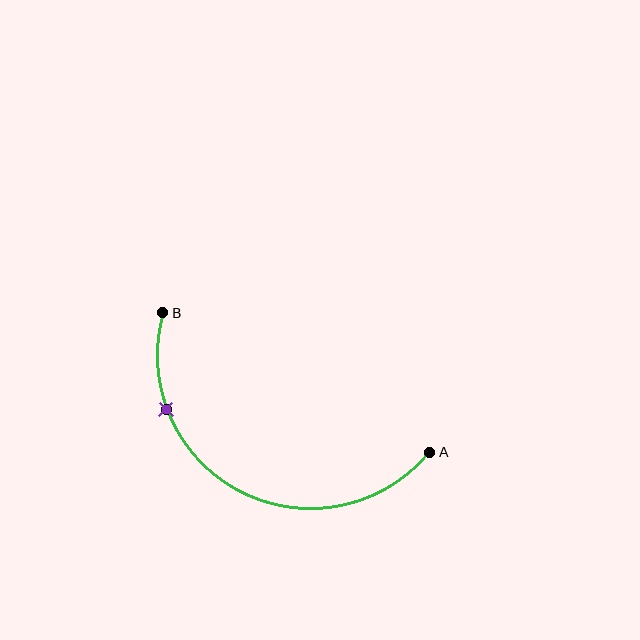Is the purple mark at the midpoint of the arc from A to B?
No. The purple mark lies on the arc but is closer to endpoint B. The arc midpoint would be at the point on the curve equidistant along the arc from both A and B.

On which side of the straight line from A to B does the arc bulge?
The arc bulges below the straight line connecting A and B.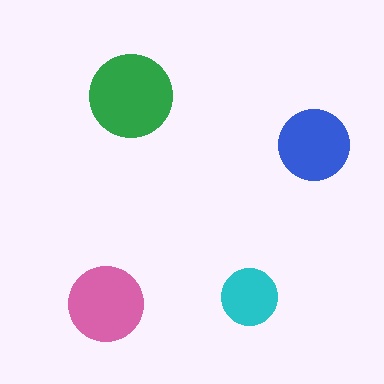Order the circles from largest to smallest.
the green one, the pink one, the blue one, the cyan one.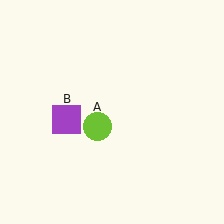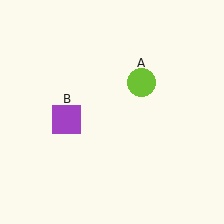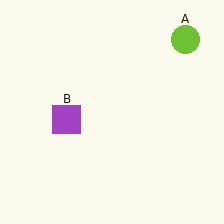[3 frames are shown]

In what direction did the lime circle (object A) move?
The lime circle (object A) moved up and to the right.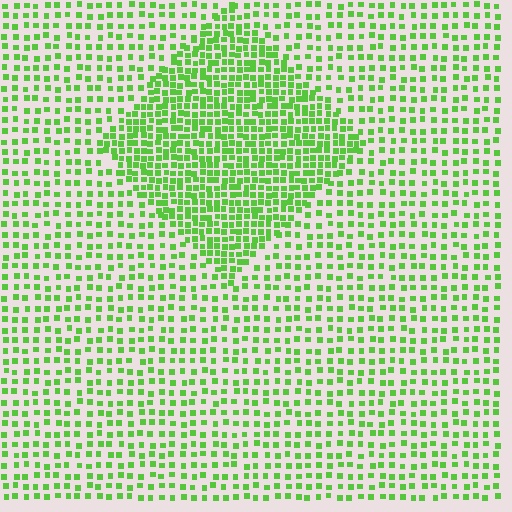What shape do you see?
I see a diamond.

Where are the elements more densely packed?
The elements are more densely packed inside the diamond boundary.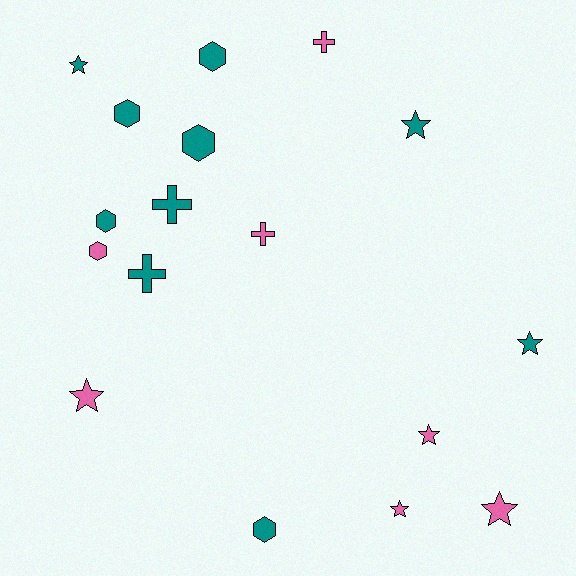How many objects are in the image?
There are 17 objects.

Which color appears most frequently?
Teal, with 10 objects.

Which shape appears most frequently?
Star, with 7 objects.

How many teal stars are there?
There are 3 teal stars.